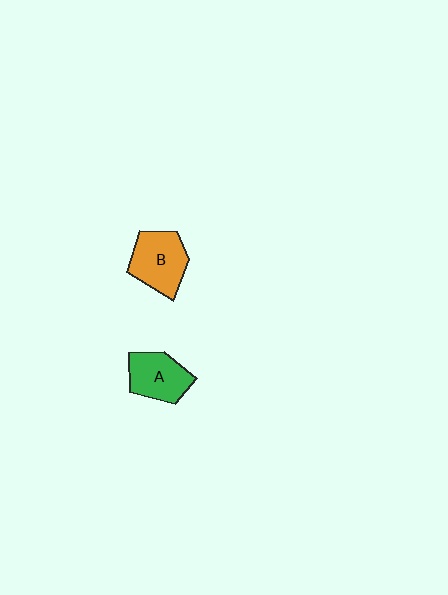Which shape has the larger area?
Shape B (orange).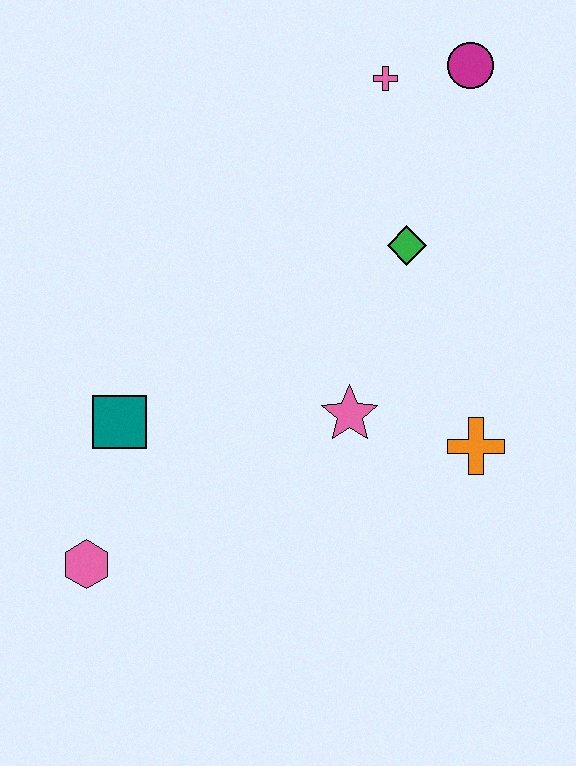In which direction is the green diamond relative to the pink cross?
The green diamond is below the pink cross.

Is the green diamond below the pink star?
No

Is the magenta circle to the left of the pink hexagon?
No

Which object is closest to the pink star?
The orange cross is closest to the pink star.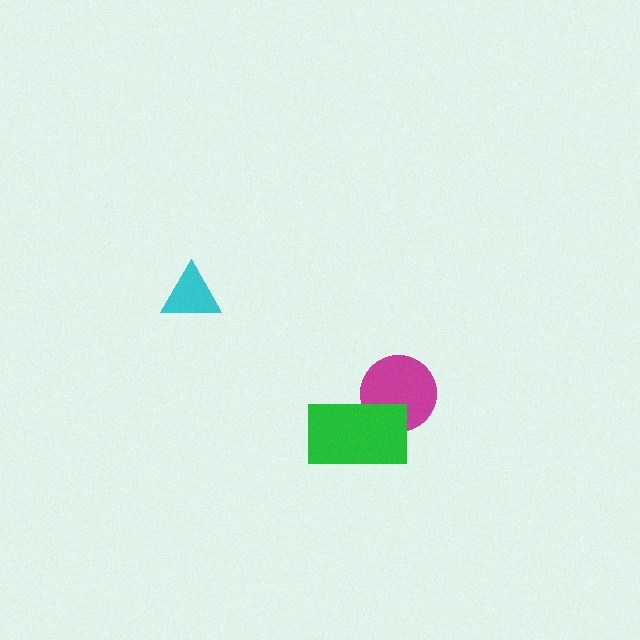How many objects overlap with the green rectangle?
1 object overlaps with the green rectangle.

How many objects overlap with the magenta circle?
1 object overlaps with the magenta circle.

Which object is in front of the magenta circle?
The green rectangle is in front of the magenta circle.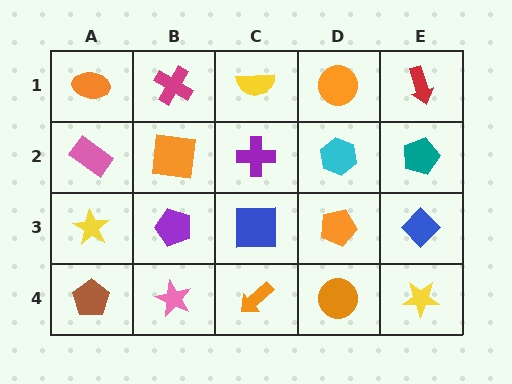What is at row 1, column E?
A red arrow.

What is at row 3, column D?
An orange pentagon.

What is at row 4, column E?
A yellow star.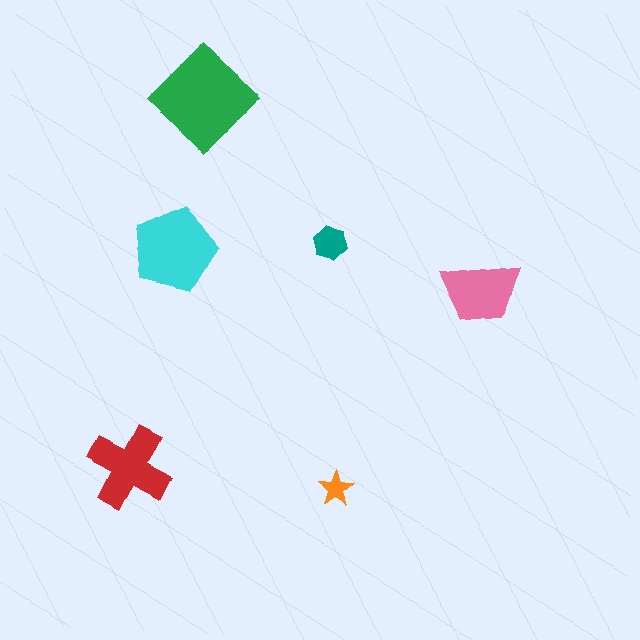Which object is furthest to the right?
The pink trapezoid is rightmost.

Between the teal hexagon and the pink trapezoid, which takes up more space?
The pink trapezoid.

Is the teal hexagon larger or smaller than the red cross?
Smaller.